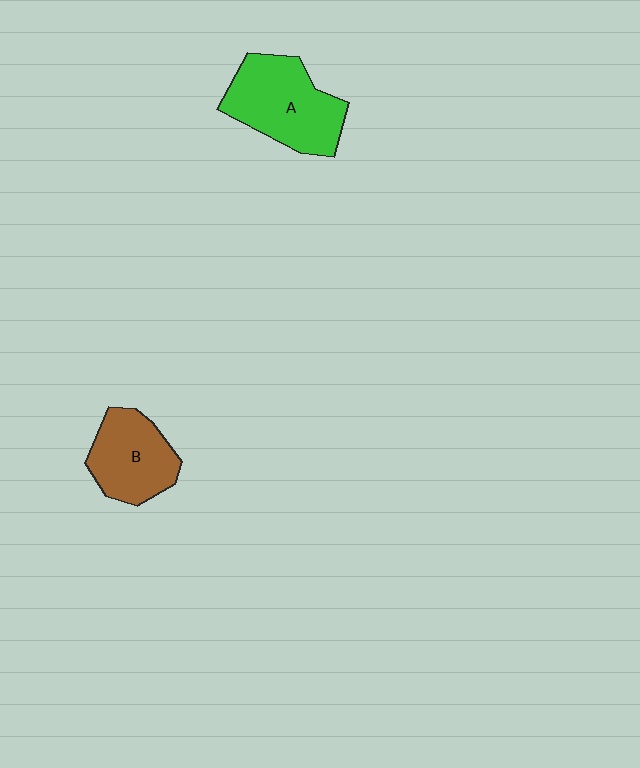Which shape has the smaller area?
Shape B (brown).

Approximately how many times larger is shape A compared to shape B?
Approximately 1.3 times.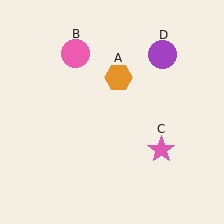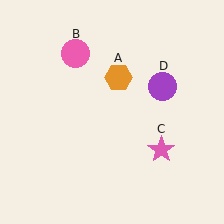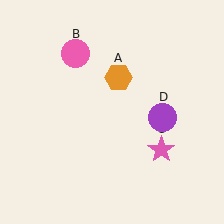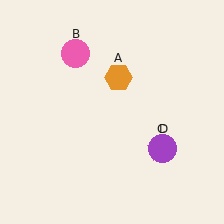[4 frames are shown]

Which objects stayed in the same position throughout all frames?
Orange hexagon (object A) and pink circle (object B) and pink star (object C) remained stationary.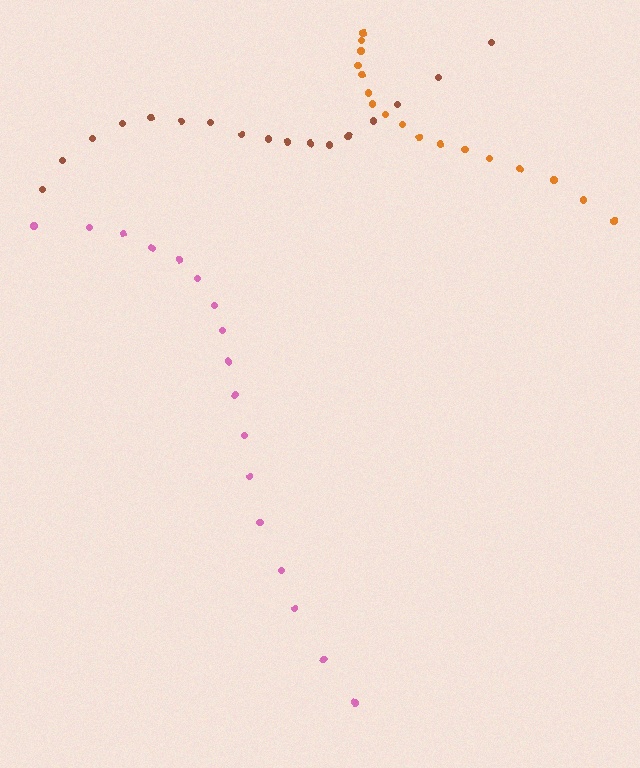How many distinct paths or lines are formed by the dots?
There are 3 distinct paths.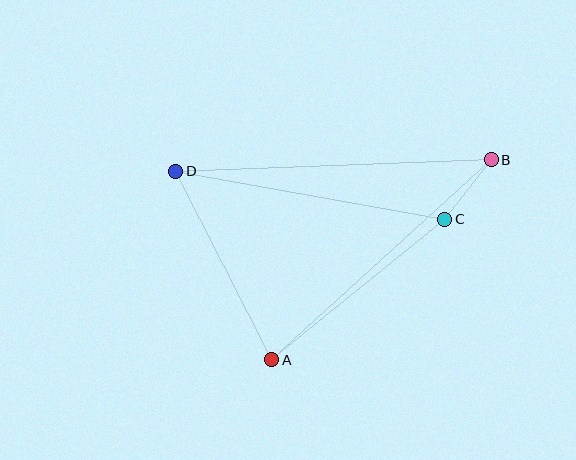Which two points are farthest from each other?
Points B and D are farthest from each other.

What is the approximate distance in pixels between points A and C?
The distance between A and C is approximately 223 pixels.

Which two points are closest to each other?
Points B and C are closest to each other.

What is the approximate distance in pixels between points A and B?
The distance between A and B is approximately 297 pixels.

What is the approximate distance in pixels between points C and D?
The distance between C and D is approximately 273 pixels.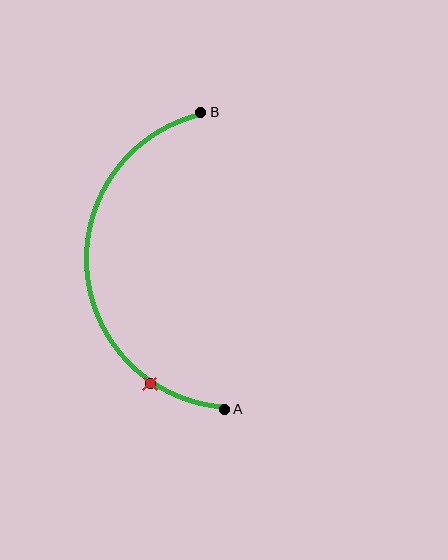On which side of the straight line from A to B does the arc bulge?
The arc bulges to the left of the straight line connecting A and B.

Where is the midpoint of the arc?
The arc midpoint is the point on the curve farthest from the straight line joining A and B. It sits to the left of that line.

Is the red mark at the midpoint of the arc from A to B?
No. The red mark lies on the arc but is closer to endpoint A. The arc midpoint would be at the point on the curve equidistant along the arc from both A and B.